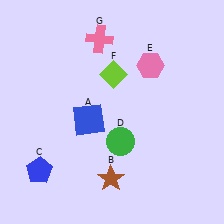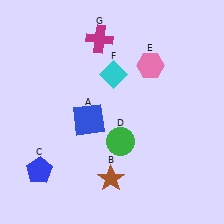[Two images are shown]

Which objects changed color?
F changed from lime to cyan. G changed from pink to magenta.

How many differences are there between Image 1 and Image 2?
There are 2 differences between the two images.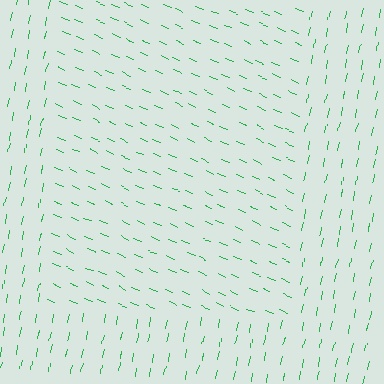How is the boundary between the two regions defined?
The boundary is defined purely by a change in line orientation (approximately 78 degrees difference). All lines are the same color and thickness.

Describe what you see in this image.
The image is filled with small green line segments. A rectangle region in the image has lines oriented differently from the surrounding lines, creating a visible texture boundary.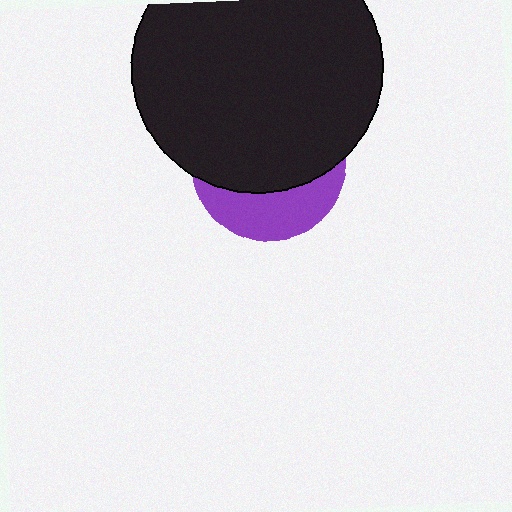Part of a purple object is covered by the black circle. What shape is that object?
It is a circle.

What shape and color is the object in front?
The object in front is a black circle.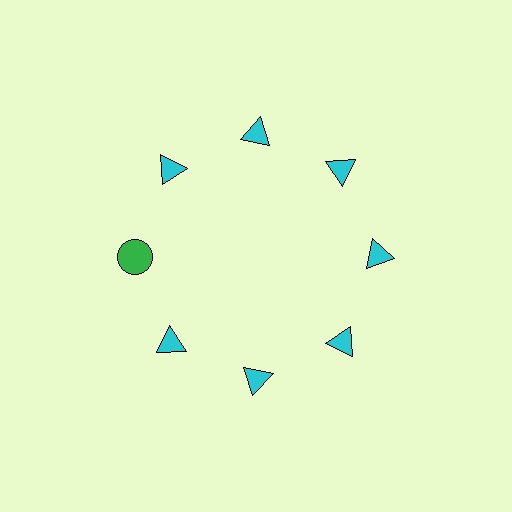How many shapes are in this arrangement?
There are 8 shapes arranged in a ring pattern.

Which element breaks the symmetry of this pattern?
The green circle at roughly the 9 o'clock position breaks the symmetry. All other shapes are cyan triangles.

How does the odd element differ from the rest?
It differs in both color (green instead of cyan) and shape (circle instead of triangle).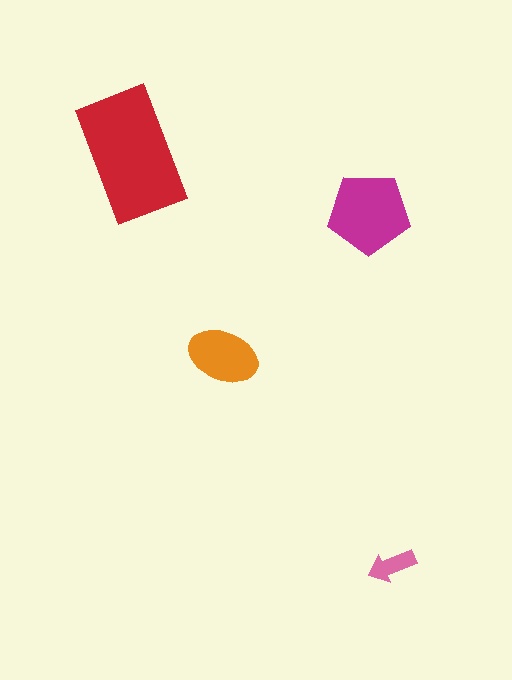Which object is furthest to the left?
The red rectangle is leftmost.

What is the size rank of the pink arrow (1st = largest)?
4th.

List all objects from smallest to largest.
The pink arrow, the orange ellipse, the magenta pentagon, the red rectangle.